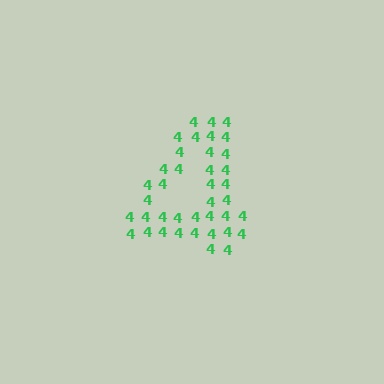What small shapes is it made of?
It is made of small digit 4's.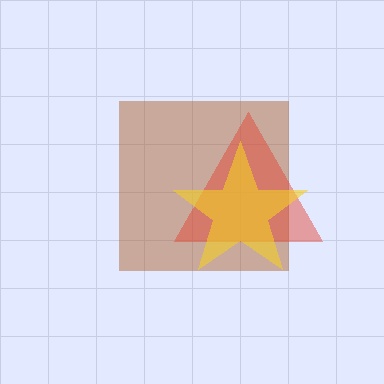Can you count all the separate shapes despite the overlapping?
Yes, there are 3 separate shapes.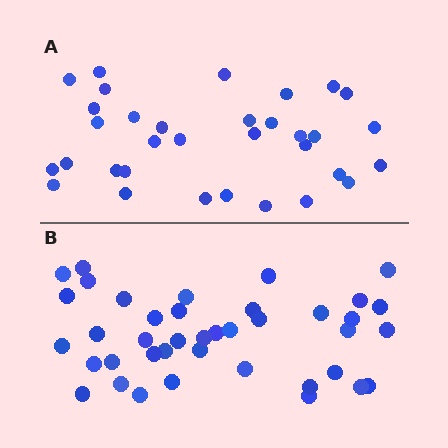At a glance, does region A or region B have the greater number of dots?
Region B (the bottom region) has more dots.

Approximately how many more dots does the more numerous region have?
Region B has roughly 8 or so more dots than region A.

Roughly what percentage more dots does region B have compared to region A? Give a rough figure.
About 20% more.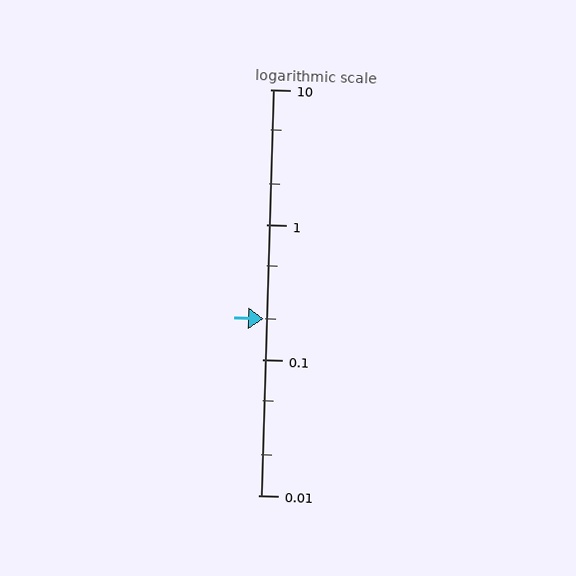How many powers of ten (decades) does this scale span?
The scale spans 3 decades, from 0.01 to 10.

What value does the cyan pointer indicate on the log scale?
The pointer indicates approximately 0.2.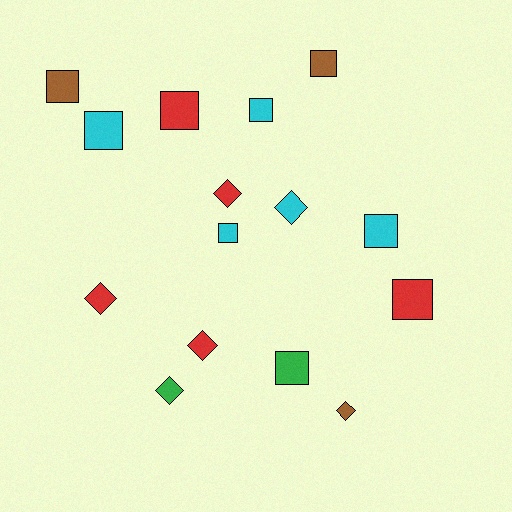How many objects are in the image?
There are 15 objects.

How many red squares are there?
There are 2 red squares.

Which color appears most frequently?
Red, with 5 objects.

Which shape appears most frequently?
Square, with 9 objects.